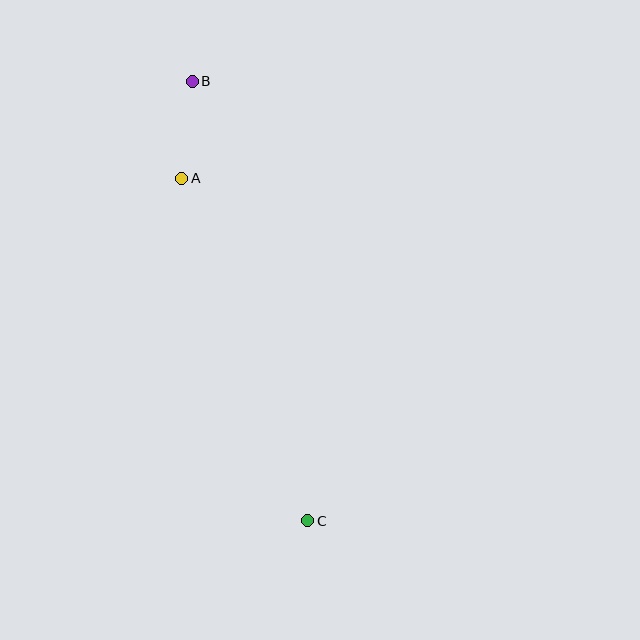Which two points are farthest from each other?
Points B and C are farthest from each other.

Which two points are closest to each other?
Points A and B are closest to each other.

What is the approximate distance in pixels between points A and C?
The distance between A and C is approximately 365 pixels.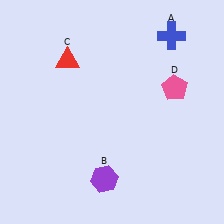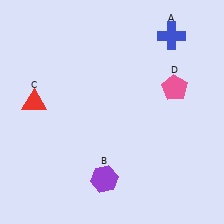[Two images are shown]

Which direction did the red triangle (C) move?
The red triangle (C) moved down.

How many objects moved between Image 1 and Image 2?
1 object moved between the two images.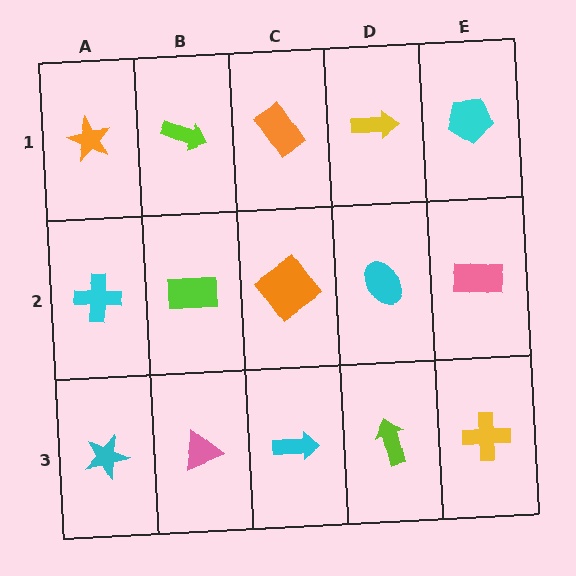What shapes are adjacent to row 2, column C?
An orange rectangle (row 1, column C), a cyan arrow (row 3, column C), a lime rectangle (row 2, column B), a cyan ellipse (row 2, column D).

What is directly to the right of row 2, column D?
A pink rectangle.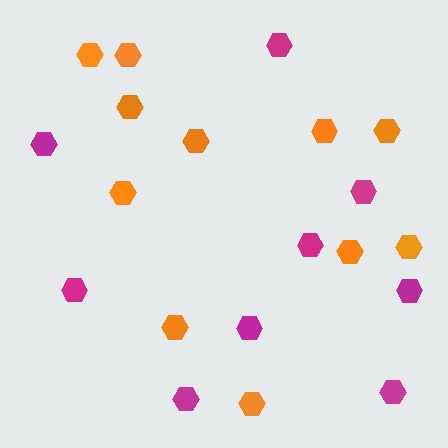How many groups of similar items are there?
There are 2 groups: one group of magenta hexagons (9) and one group of orange hexagons (11).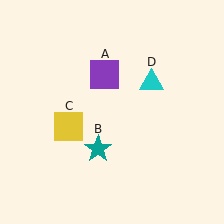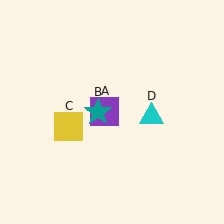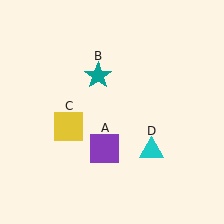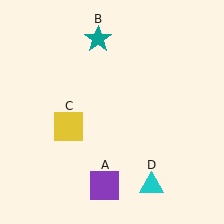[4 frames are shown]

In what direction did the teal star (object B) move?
The teal star (object B) moved up.